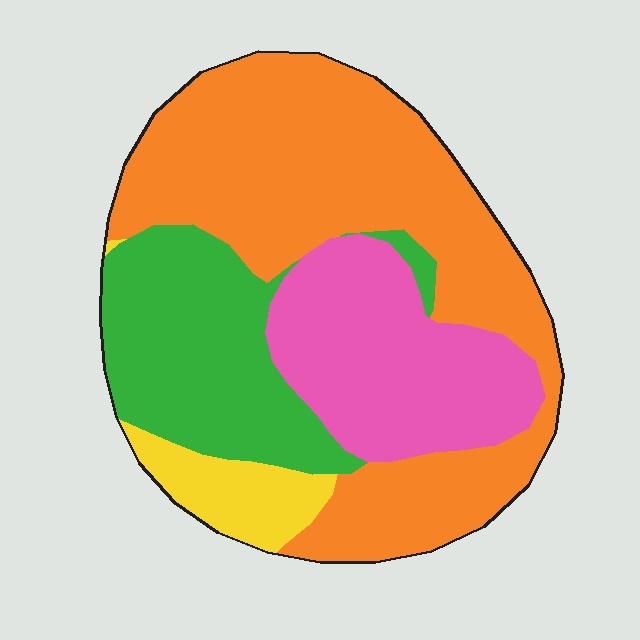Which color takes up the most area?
Orange, at roughly 50%.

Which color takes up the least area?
Yellow, at roughly 5%.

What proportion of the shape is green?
Green takes up about one quarter (1/4) of the shape.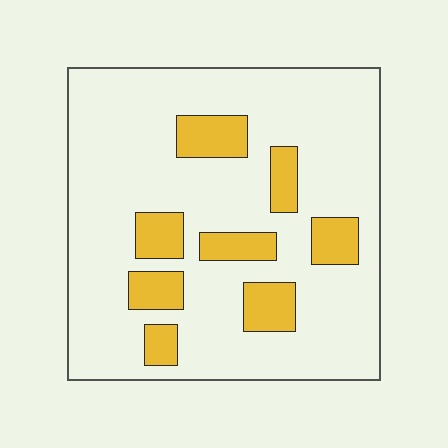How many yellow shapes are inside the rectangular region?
8.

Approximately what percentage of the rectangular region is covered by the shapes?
Approximately 20%.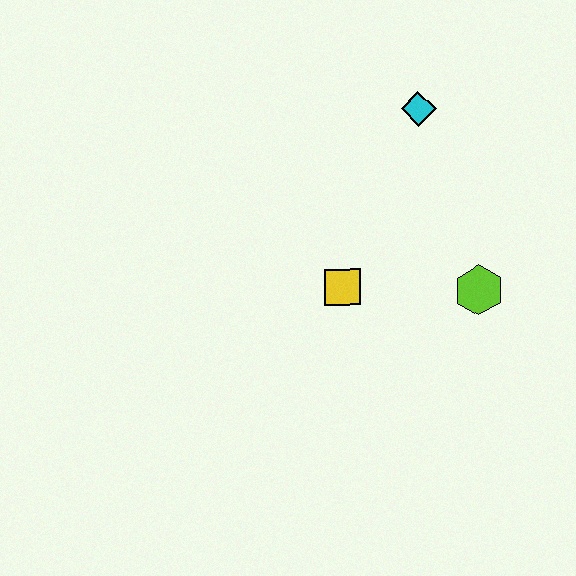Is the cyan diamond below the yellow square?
No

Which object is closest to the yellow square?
The lime hexagon is closest to the yellow square.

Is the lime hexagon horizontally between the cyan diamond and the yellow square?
No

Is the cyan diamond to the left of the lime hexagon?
Yes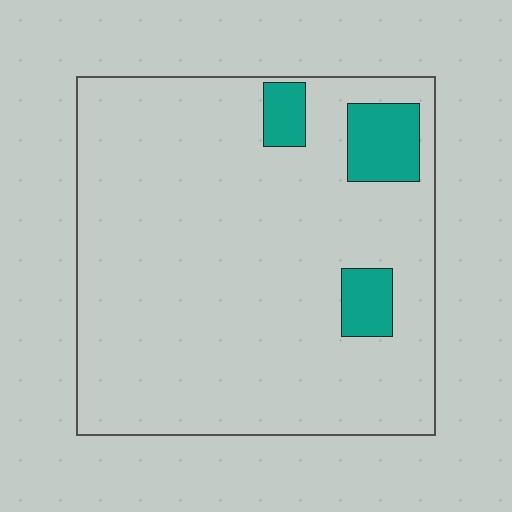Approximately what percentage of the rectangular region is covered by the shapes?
Approximately 10%.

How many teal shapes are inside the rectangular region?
3.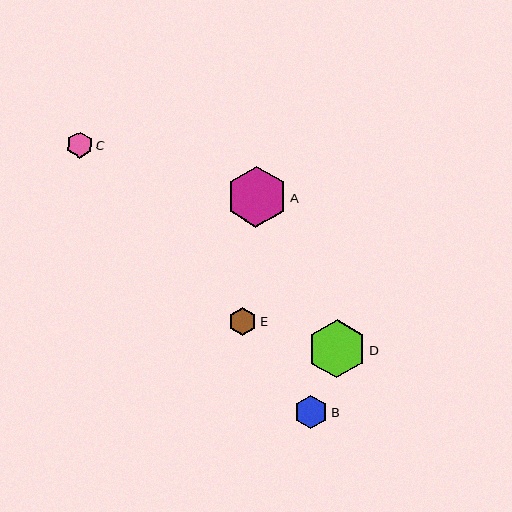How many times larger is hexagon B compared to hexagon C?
Hexagon B is approximately 1.3 times the size of hexagon C.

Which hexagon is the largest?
Hexagon A is the largest with a size of approximately 61 pixels.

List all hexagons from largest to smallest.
From largest to smallest: A, D, B, E, C.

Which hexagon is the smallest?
Hexagon C is the smallest with a size of approximately 26 pixels.